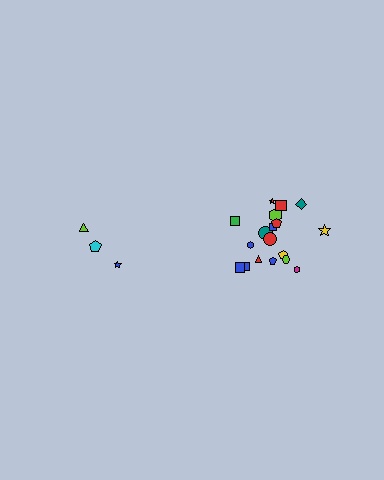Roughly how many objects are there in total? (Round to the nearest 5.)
Roughly 20 objects in total.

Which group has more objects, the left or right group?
The right group.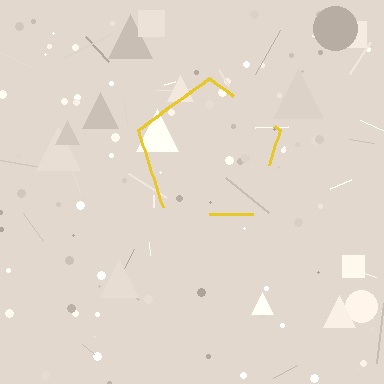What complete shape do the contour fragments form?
The contour fragments form a pentagon.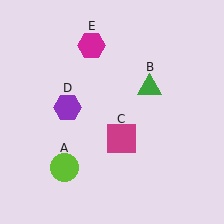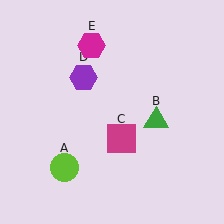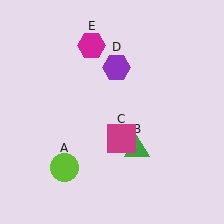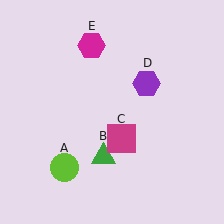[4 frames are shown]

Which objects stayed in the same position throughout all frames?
Lime circle (object A) and magenta square (object C) and magenta hexagon (object E) remained stationary.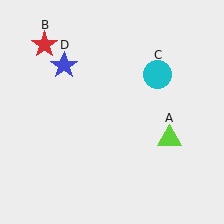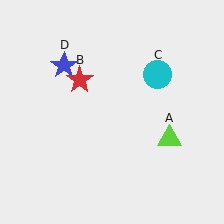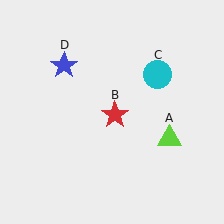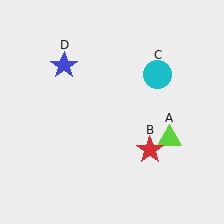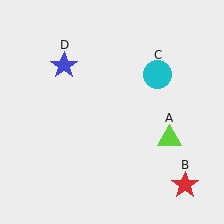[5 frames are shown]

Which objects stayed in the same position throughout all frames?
Lime triangle (object A) and cyan circle (object C) and blue star (object D) remained stationary.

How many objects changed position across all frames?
1 object changed position: red star (object B).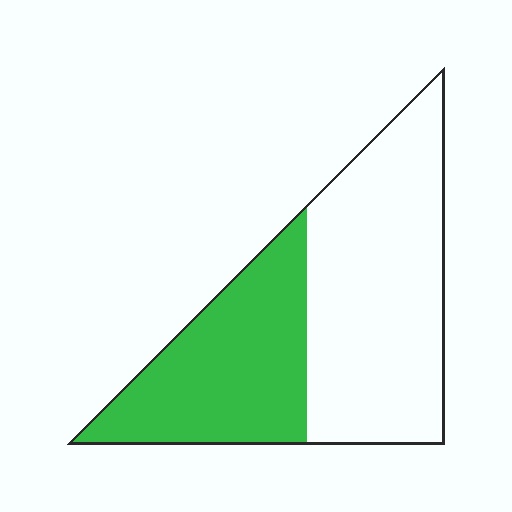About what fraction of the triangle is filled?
About two fifths (2/5).